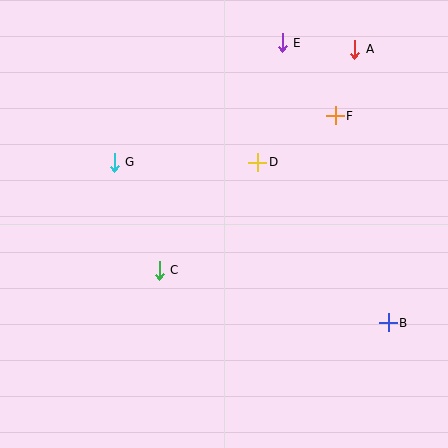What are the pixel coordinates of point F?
Point F is at (335, 116).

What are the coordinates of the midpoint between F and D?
The midpoint between F and D is at (296, 139).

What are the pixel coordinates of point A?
Point A is at (354, 49).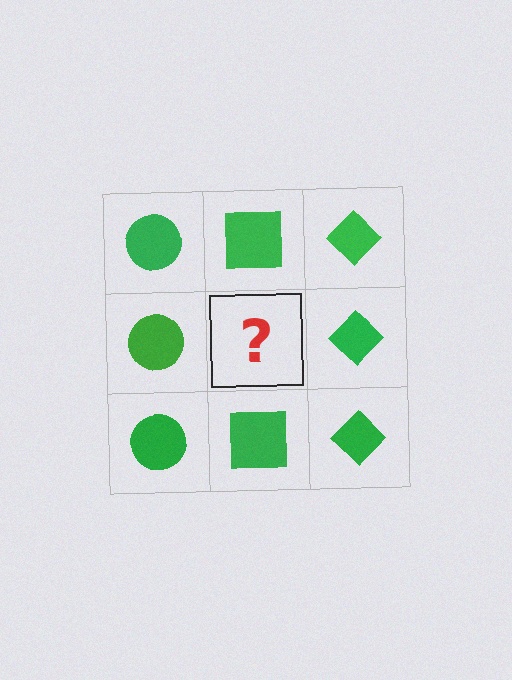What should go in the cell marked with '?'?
The missing cell should contain a green square.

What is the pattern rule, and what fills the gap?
The rule is that each column has a consistent shape. The gap should be filled with a green square.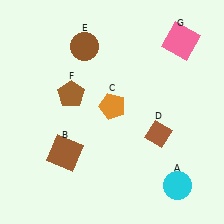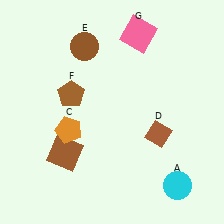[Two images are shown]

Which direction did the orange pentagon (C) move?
The orange pentagon (C) moved left.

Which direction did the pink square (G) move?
The pink square (G) moved left.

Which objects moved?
The objects that moved are: the orange pentagon (C), the pink square (G).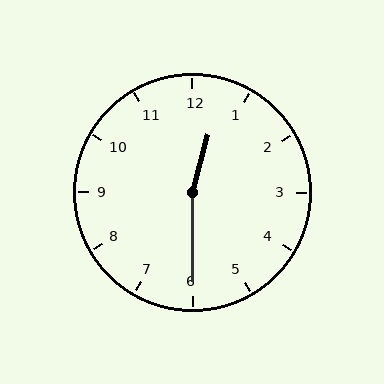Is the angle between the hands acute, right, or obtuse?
It is obtuse.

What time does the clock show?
12:30.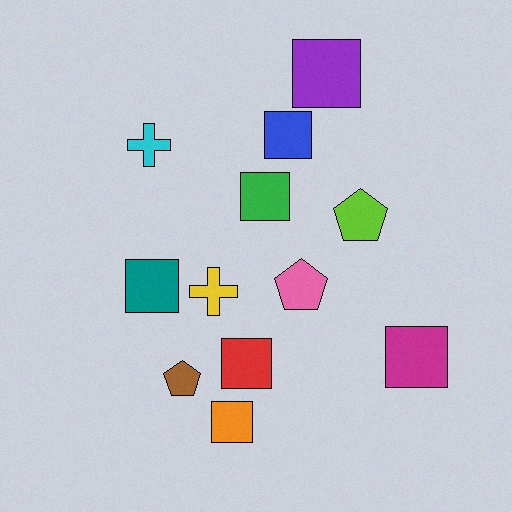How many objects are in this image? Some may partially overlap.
There are 12 objects.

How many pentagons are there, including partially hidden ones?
There are 3 pentagons.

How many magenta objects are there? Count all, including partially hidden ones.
There is 1 magenta object.